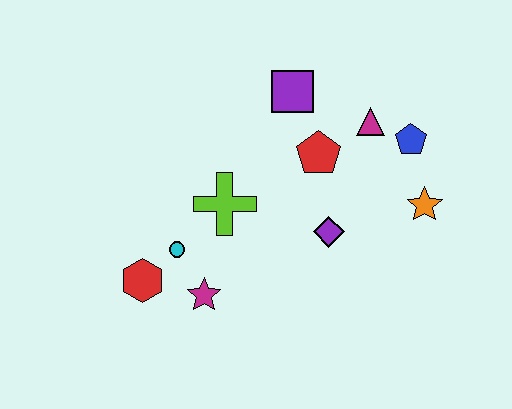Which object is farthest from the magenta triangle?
The red hexagon is farthest from the magenta triangle.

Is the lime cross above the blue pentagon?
No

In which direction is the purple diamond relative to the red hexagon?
The purple diamond is to the right of the red hexagon.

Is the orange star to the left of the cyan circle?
No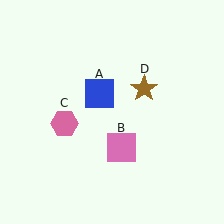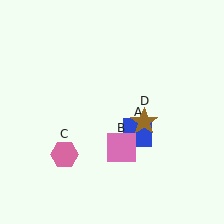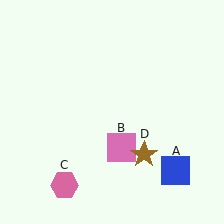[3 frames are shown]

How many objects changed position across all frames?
3 objects changed position: blue square (object A), pink hexagon (object C), brown star (object D).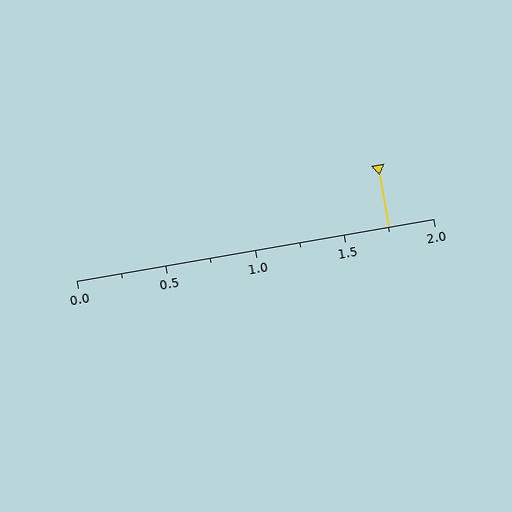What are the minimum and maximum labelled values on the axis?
The axis runs from 0.0 to 2.0.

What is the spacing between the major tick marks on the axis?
The major ticks are spaced 0.5 apart.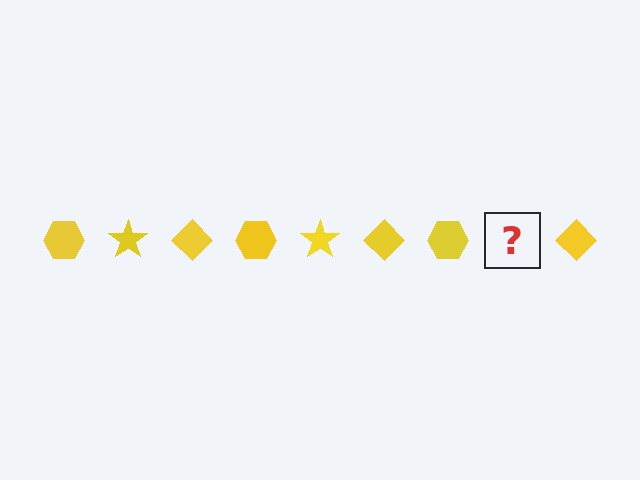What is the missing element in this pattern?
The missing element is a yellow star.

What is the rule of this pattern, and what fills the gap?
The rule is that the pattern cycles through hexagon, star, diamond shapes in yellow. The gap should be filled with a yellow star.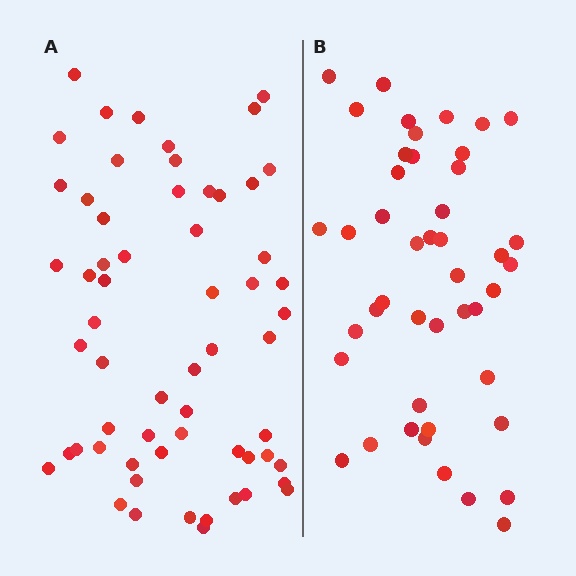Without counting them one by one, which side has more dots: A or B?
Region A (the left region) has more dots.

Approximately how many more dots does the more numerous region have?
Region A has approximately 15 more dots than region B.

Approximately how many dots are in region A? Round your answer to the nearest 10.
About 60 dots.